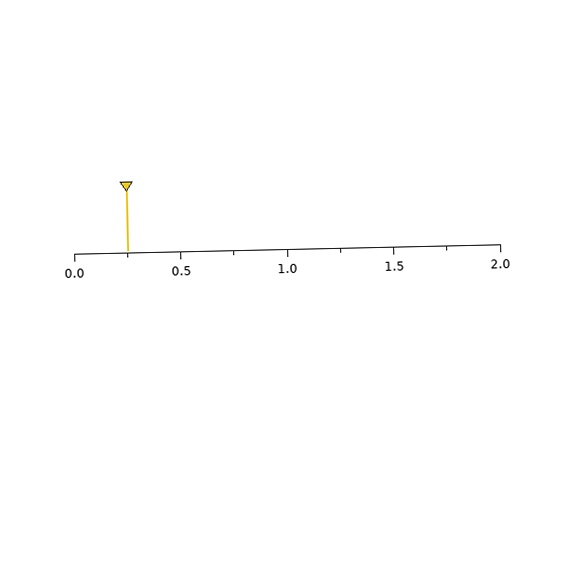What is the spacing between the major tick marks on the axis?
The major ticks are spaced 0.5 apart.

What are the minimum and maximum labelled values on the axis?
The axis runs from 0.0 to 2.0.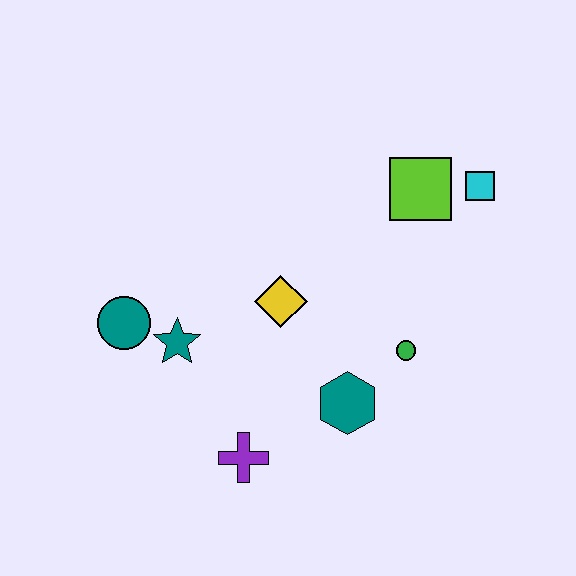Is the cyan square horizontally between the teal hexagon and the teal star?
No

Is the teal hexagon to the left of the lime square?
Yes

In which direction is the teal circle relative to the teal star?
The teal circle is to the left of the teal star.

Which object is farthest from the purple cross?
The cyan square is farthest from the purple cross.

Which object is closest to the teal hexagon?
The green circle is closest to the teal hexagon.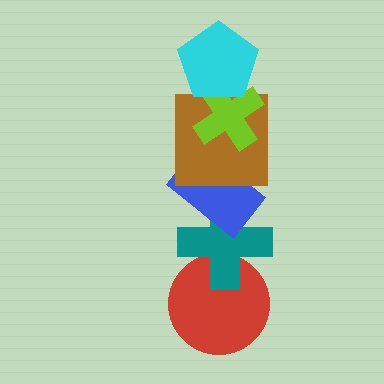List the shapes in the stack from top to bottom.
From top to bottom: the cyan pentagon, the lime cross, the brown square, the blue rectangle, the teal cross, the red circle.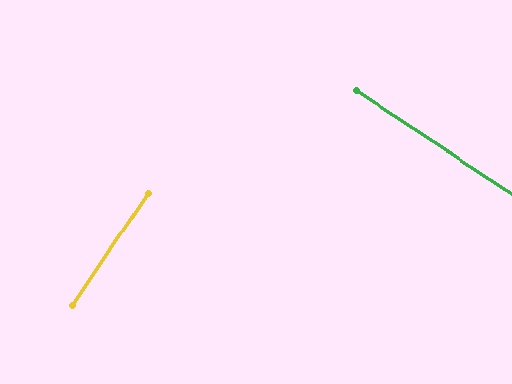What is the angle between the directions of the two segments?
Approximately 89 degrees.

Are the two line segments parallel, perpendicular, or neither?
Perpendicular — they meet at approximately 89°.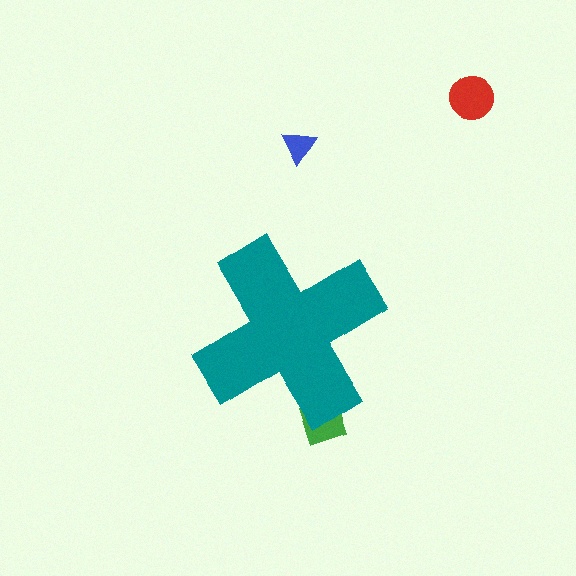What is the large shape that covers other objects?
A teal cross.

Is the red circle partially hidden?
No, the red circle is fully visible.